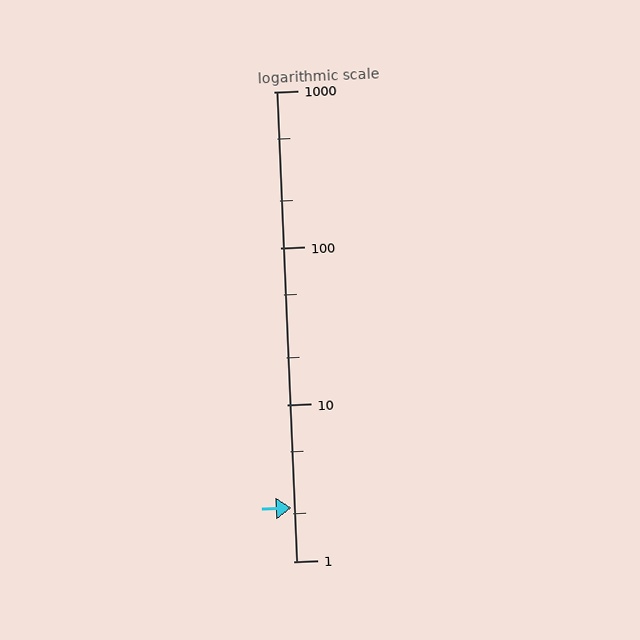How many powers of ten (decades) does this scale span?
The scale spans 3 decades, from 1 to 1000.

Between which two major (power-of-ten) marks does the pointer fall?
The pointer is between 1 and 10.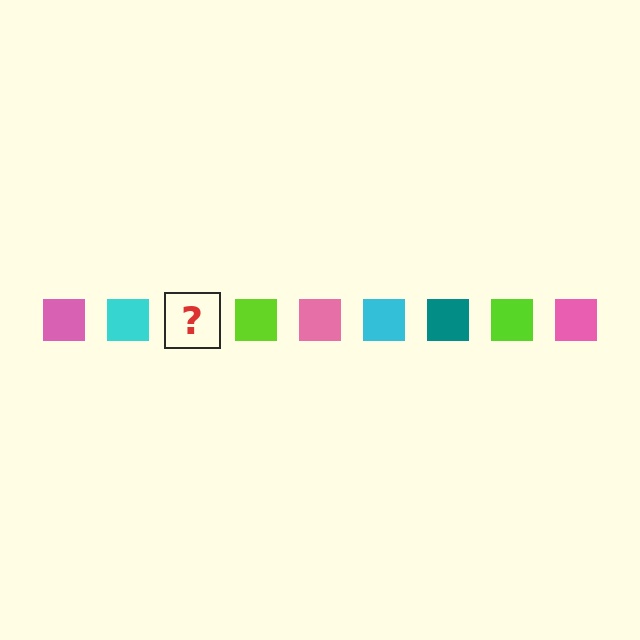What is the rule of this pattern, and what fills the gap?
The rule is that the pattern cycles through pink, cyan, teal, lime squares. The gap should be filled with a teal square.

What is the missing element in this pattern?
The missing element is a teal square.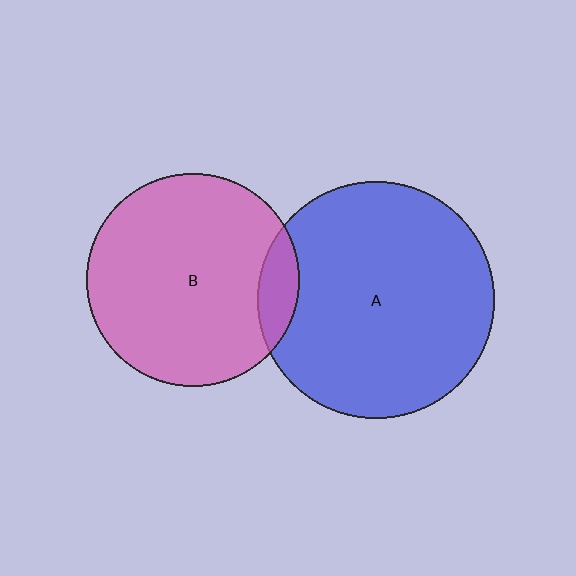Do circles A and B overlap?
Yes.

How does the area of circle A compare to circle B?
Approximately 1.2 times.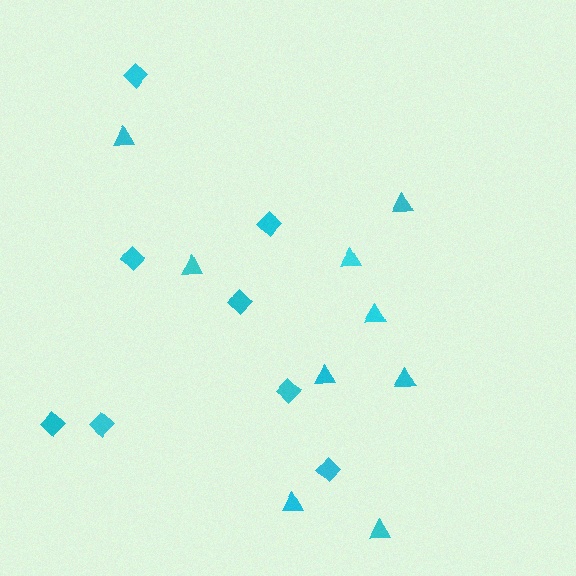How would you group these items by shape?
There are 2 groups: one group of triangles (9) and one group of diamonds (8).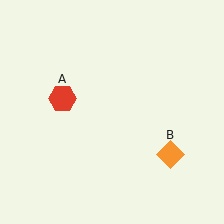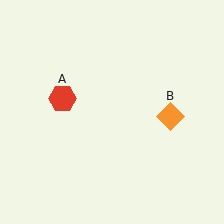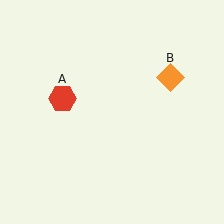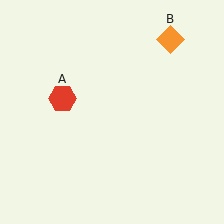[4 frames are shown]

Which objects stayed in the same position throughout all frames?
Red hexagon (object A) remained stationary.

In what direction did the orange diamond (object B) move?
The orange diamond (object B) moved up.